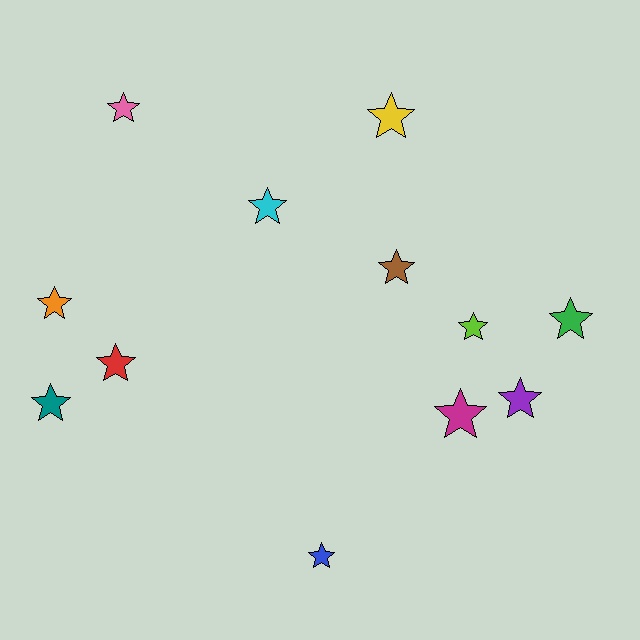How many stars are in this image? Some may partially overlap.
There are 12 stars.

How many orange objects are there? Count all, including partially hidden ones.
There is 1 orange object.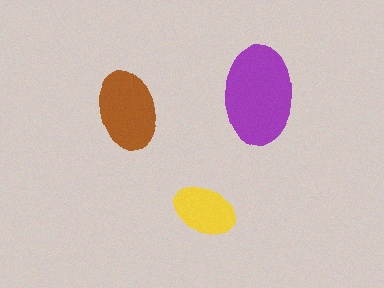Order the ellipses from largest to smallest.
the purple one, the brown one, the yellow one.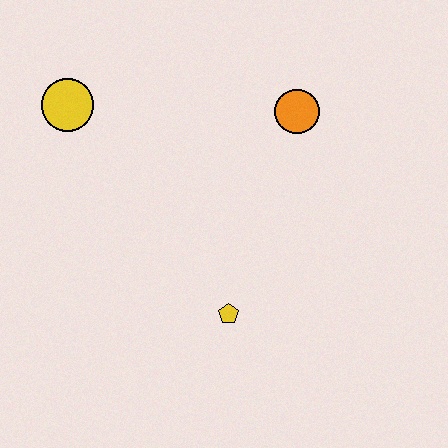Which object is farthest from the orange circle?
The yellow circle is farthest from the orange circle.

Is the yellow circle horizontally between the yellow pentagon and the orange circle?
No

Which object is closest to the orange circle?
The yellow pentagon is closest to the orange circle.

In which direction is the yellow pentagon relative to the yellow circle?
The yellow pentagon is below the yellow circle.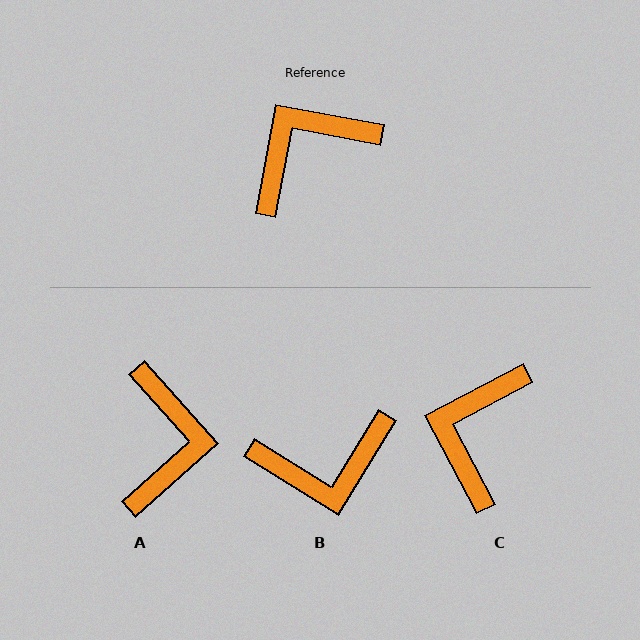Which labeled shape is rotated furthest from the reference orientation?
B, about 159 degrees away.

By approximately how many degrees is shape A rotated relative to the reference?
Approximately 128 degrees clockwise.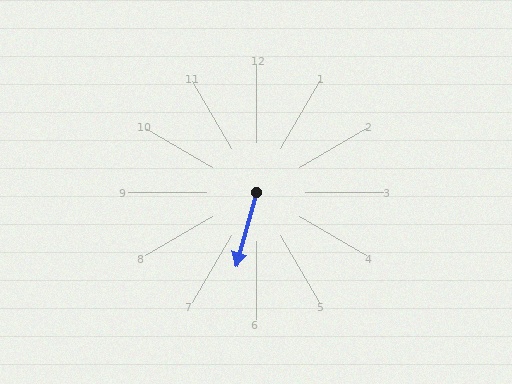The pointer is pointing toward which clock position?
Roughly 7 o'clock.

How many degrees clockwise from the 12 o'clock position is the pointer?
Approximately 195 degrees.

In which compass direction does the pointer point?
South.